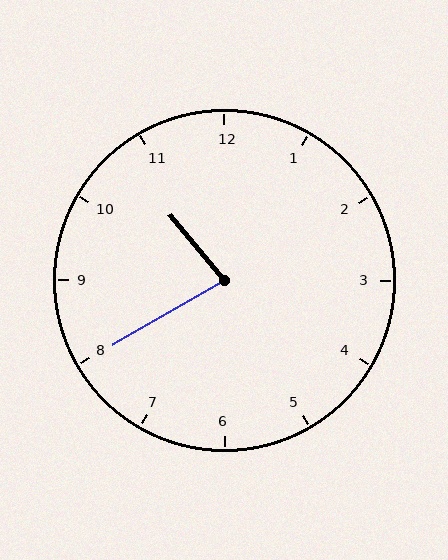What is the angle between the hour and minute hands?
Approximately 80 degrees.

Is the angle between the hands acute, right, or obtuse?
It is acute.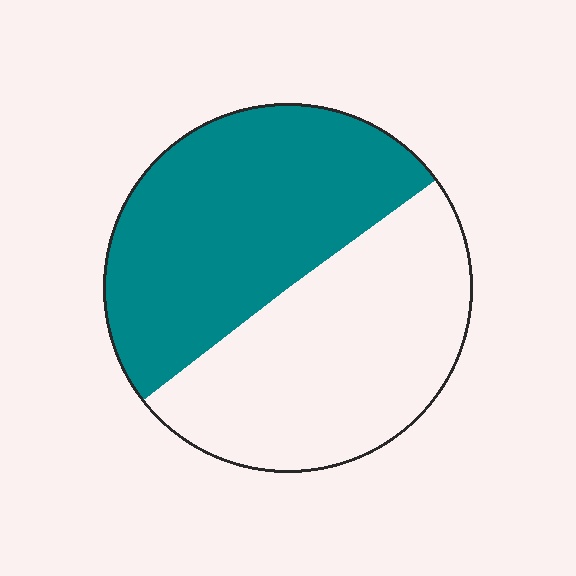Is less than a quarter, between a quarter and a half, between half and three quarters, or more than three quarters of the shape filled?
Between half and three quarters.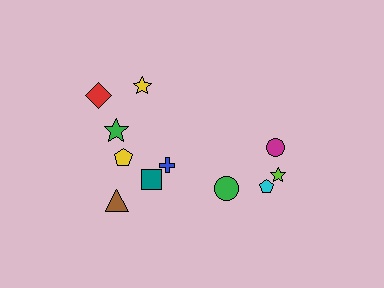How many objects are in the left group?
There are 7 objects.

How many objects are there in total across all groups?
There are 11 objects.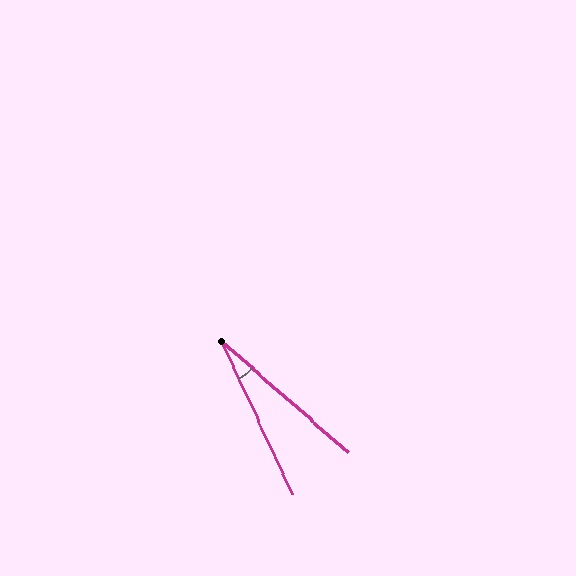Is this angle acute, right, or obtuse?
It is acute.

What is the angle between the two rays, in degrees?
Approximately 24 degrees.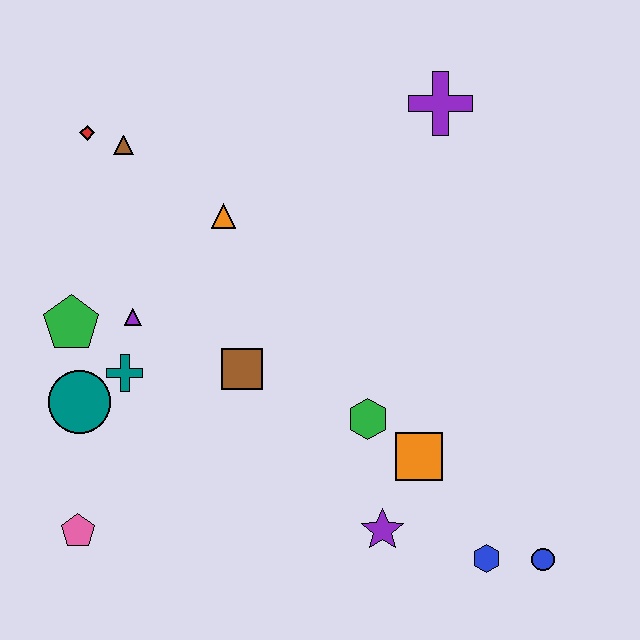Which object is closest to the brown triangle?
The red diamond is closest to the brown triangle.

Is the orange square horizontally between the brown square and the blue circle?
Yes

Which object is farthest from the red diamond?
The blue circle is farthest from the red diamond.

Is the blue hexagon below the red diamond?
Yes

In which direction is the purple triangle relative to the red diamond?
The purple triangle is below the red diamond.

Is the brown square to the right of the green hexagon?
No